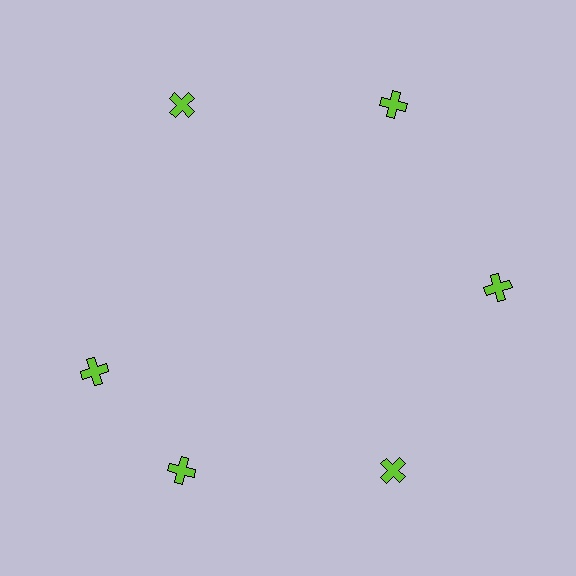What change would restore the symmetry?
The symmetry would be restored by rotating it back into even spacing with its neighbors so that all 6 crosses sit at equal angles and equal distance from the center.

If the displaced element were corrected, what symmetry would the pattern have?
It would have 6-fold rotational symmetry — the pattern would map onto itself every 60 degrees.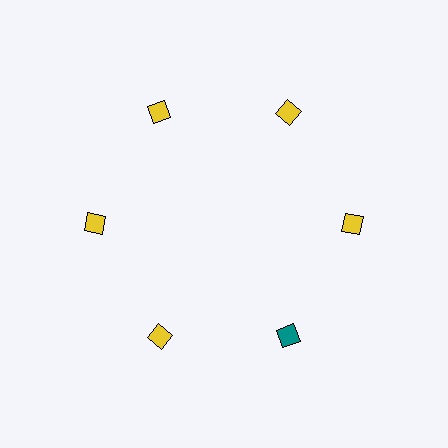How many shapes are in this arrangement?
There are 6 shapes arranged in a ring pattern.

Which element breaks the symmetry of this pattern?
The teal diamond at roughly the 5 o'clock position breaks the symmetry. All other shapes are yellow diamonds.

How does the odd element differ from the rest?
It has a different color: teal instead of yellow.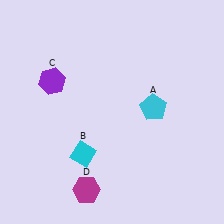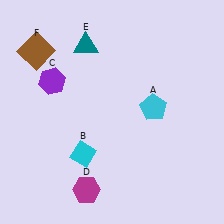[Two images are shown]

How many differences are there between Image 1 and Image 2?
There are 2 differences between the two images.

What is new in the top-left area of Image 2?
A teal triangle (E) was added in the top-left area of Image 2.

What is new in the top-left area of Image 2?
A brown square (F) was added in the top-left area of Image 2.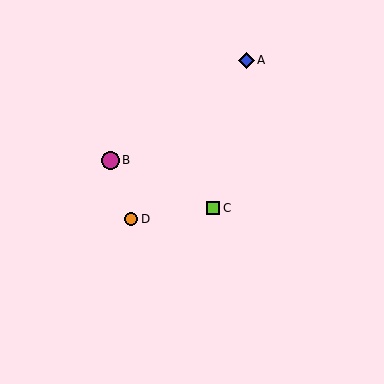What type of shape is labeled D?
Shape D is an orange circle.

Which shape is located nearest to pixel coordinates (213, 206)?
The lime square (labeled C) at (213, 208) is nearest to that location.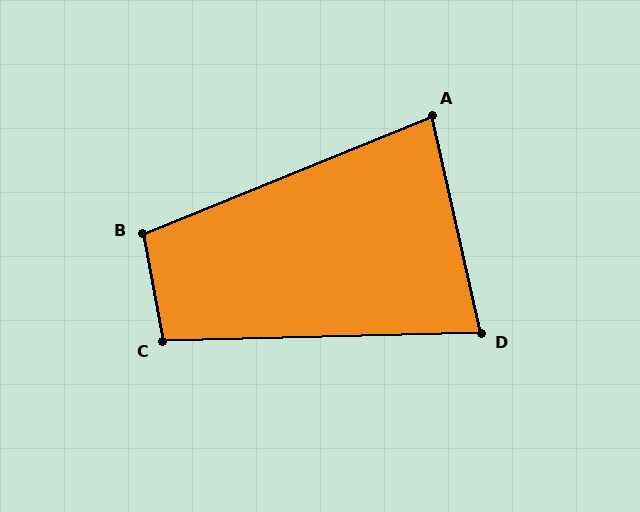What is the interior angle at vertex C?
Approximately 99 degrees (obtuse).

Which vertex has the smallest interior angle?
D, at approximately 79 degrees.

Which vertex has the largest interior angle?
B, at approximately 101 degrees.